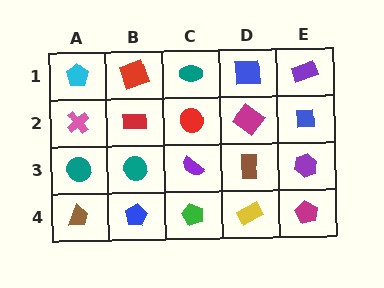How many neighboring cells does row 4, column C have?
3.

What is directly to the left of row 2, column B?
A pink cross.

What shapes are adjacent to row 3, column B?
A red rectangle (row 2, column B), a blue pentagon (row 4, column B), a teal circle (row 3, column A), a purple semicircle (row 3, column C).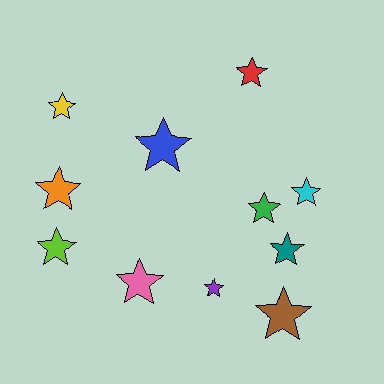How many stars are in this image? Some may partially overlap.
There are 11 stars.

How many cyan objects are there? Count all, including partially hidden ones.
There is 1 cyan object.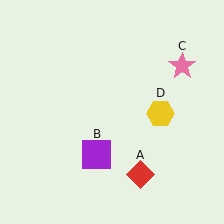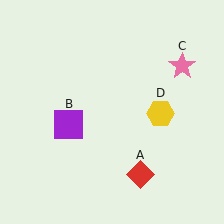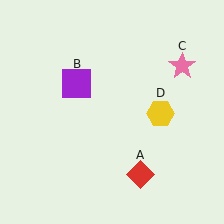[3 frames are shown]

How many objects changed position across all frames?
1 object changed position: purple square (object B).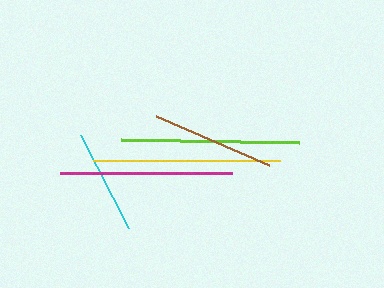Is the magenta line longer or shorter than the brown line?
The magenta line is longer than the brown line.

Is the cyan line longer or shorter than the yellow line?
The yellow line is longer than the cyan line.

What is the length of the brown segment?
The brown segment is approximately 124 pixels long.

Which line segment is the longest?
The yellow line is the longest at approximately 187 pixels.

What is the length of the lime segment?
The lime segment is approximately 177 pixels long.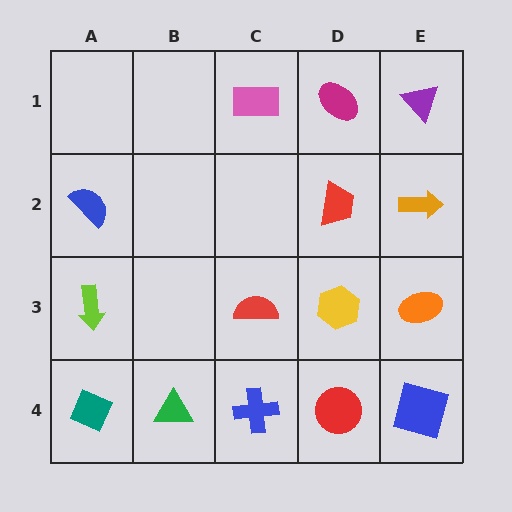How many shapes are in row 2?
3 shapes.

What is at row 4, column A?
A teal diamond.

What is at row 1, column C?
A pink rectangle.